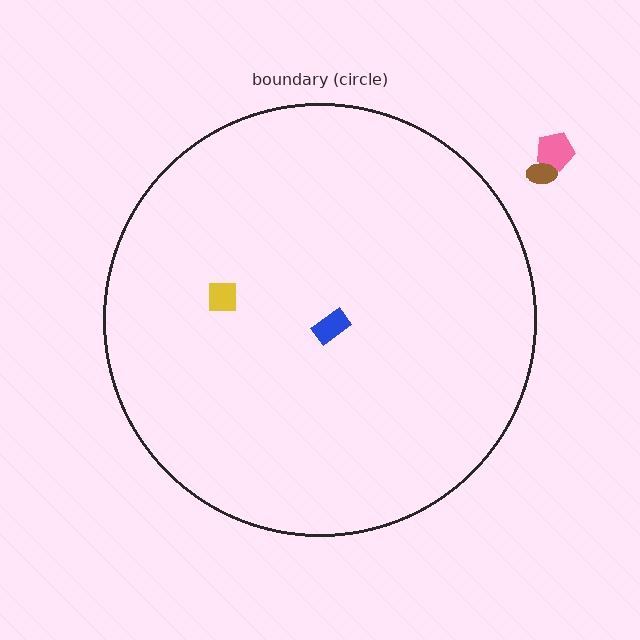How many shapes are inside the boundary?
2 inside, 2 outside.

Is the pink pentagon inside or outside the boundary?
Outside.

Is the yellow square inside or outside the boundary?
Inside.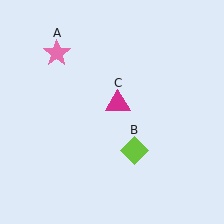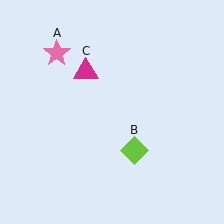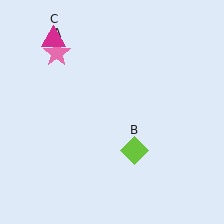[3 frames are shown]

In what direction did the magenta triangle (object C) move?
The magenta triangle (object C) moved up and to the left.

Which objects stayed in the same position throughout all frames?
Pink star (object A) and lime diamond (object B) remained stationary.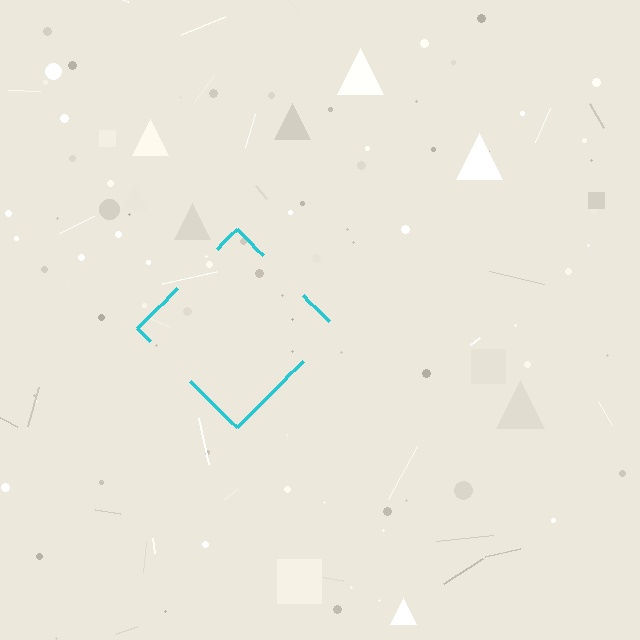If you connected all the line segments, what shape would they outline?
They would outline a diamond.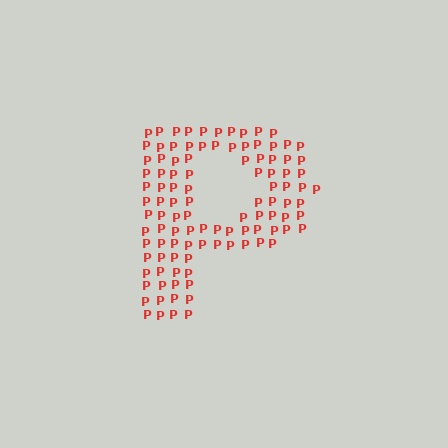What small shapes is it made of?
It is made of small letter P's.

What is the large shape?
The large shape is the letter P.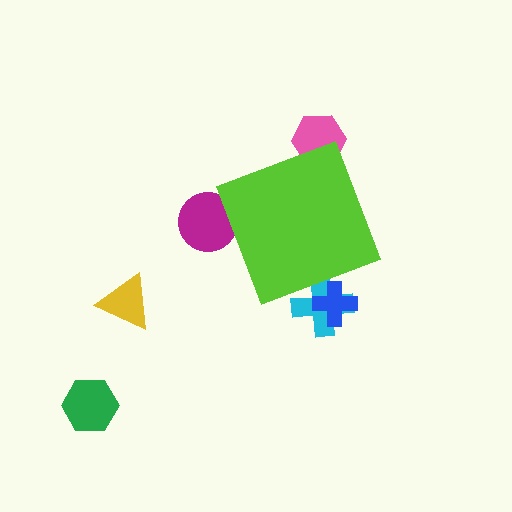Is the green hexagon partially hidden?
No, the green hexagon is fully visible.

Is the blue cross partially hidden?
Yes, the blue cross is partially hidden behind the lime diamond.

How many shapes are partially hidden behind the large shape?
4 shapes are partially hidden.